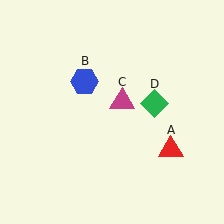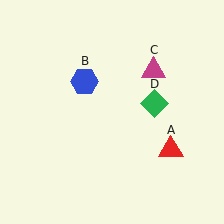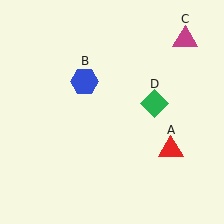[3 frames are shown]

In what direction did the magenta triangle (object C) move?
The magenta triangle (object C) moved up and to the right.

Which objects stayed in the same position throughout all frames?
Red triangle (object A) and blue hexagon (object B) and green diamond (object D) remained stationary.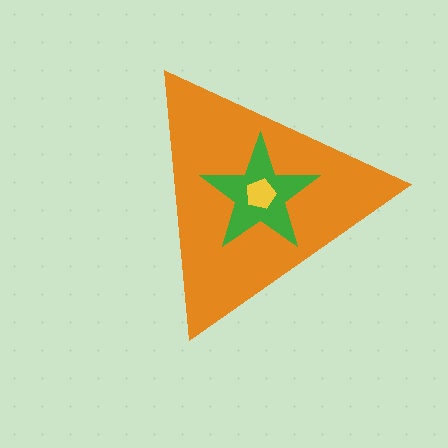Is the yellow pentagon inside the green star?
Yes.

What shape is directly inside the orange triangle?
The green star.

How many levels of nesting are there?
3.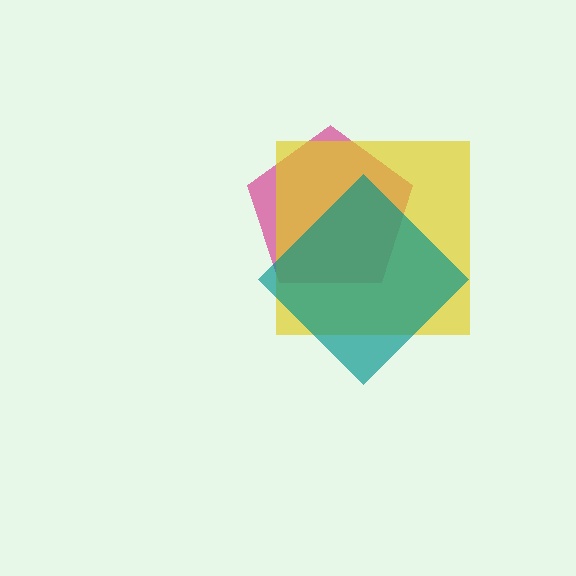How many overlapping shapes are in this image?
There are 3 overlapping shapes in the image.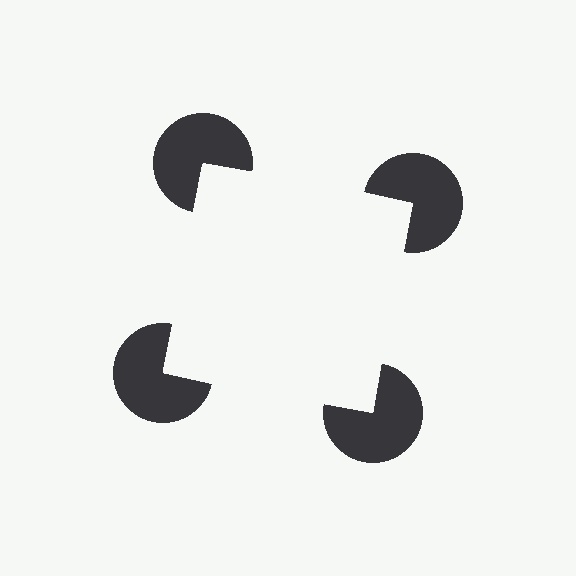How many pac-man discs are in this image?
There are 4 — one at each vertex of the illusory square.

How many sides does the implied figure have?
4 sides.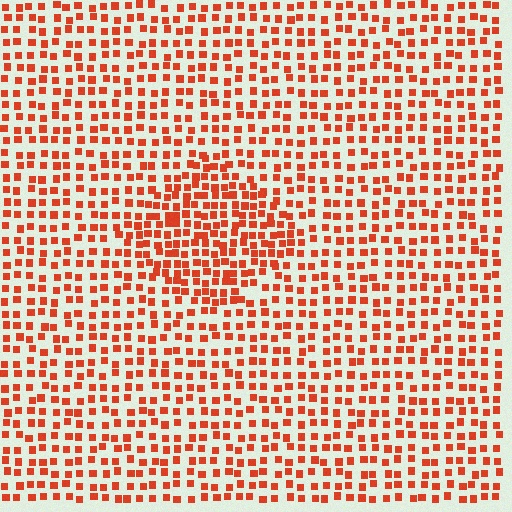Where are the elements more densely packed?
The elements are more densely packed inside the diamond boundary.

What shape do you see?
I see a diamond.